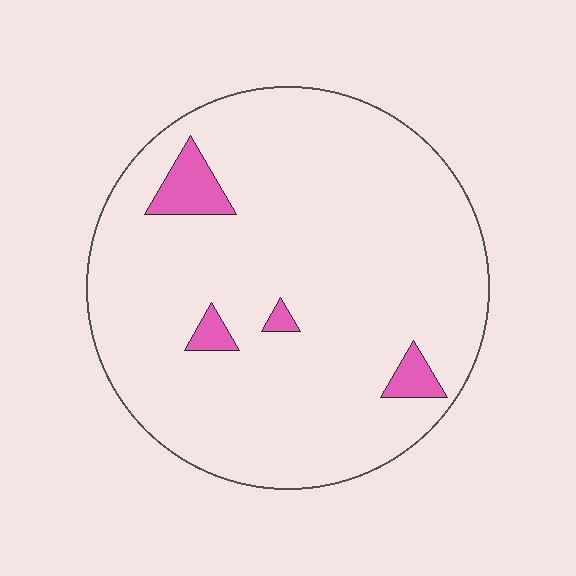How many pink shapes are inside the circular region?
4.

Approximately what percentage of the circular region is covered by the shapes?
Approximately 5%.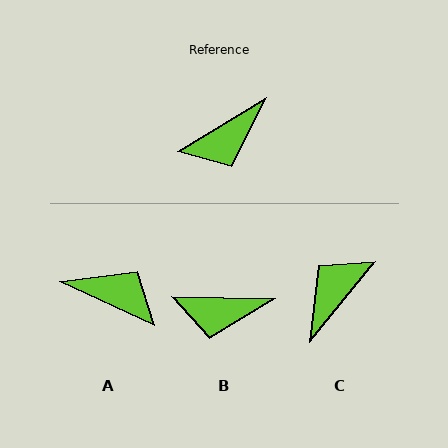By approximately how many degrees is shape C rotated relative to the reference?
Approximately 160 degrees clockwise.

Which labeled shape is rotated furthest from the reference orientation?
C, about 160 degrees away.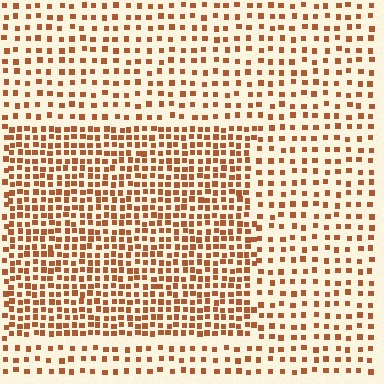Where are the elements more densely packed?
The elements are more densely packed inside the rectangle boundary.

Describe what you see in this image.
The image contains small brown elements arranged at two different densities. A rectangle-shaped region is visible where the elements are more densely packed than the surrounding area.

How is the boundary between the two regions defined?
The boundary is defined by a change in element density (approximately 2.0x ratio). All elements are the same color, size, and shape.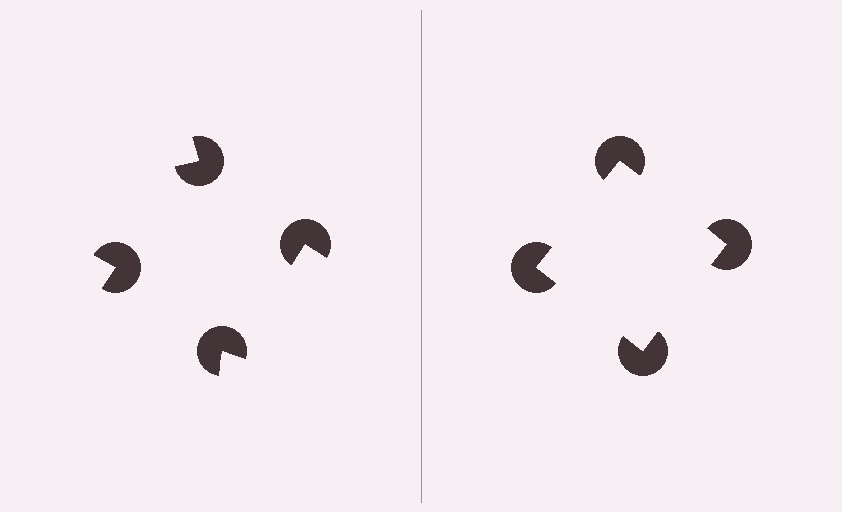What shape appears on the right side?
An illusory square.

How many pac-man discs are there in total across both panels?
8 — 4 on each side.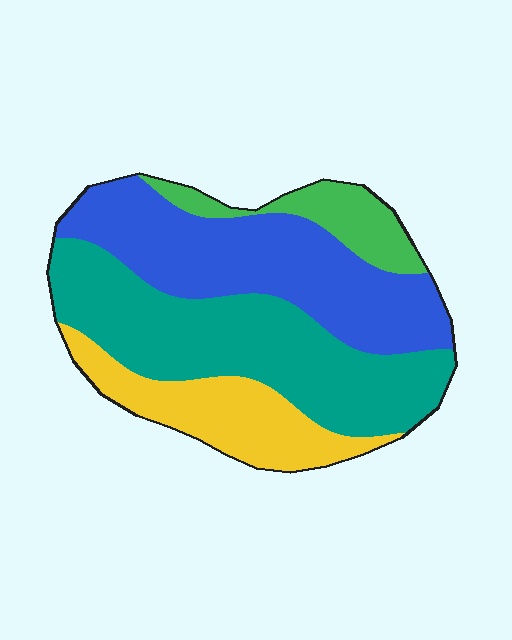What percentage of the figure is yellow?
Yellow takes up less than a quarter of the figure.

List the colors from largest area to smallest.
From largest to smallest: teal, blue, yellow, green.